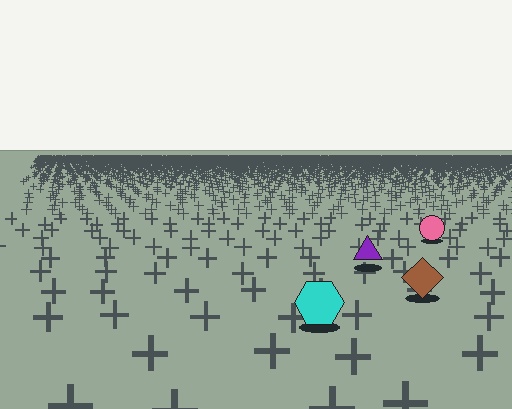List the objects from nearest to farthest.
From nearest to farthest: the cyan hexagon, the brown diamond, the purple triangle, the pink circle.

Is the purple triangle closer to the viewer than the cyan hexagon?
No. The cyan hexagon is closer — you can tell from the texture gradient: the ground texture is coarser near it.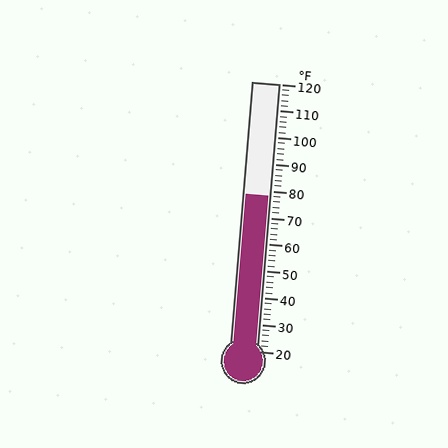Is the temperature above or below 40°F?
The temperature is above 40°F.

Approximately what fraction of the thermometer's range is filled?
The thermometer is filled to approximately 60% of its range.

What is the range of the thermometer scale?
The thermometer scale ranges from 20°F to 120°F.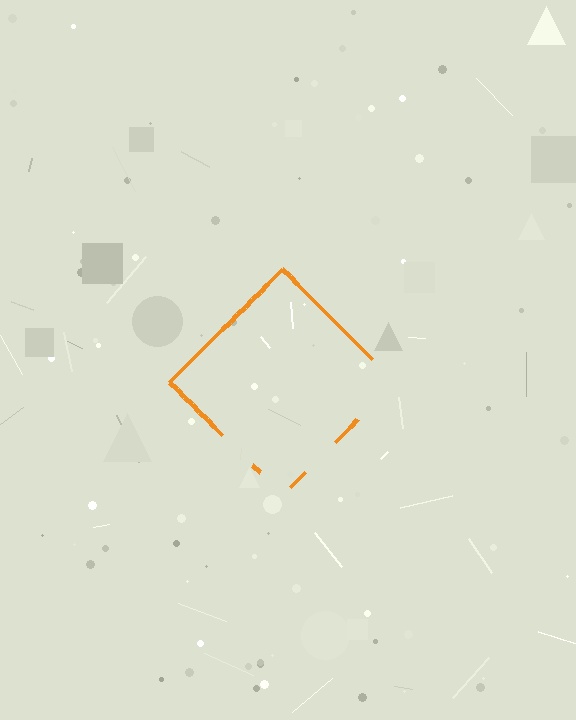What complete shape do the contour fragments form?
The contour fragments form a diamond.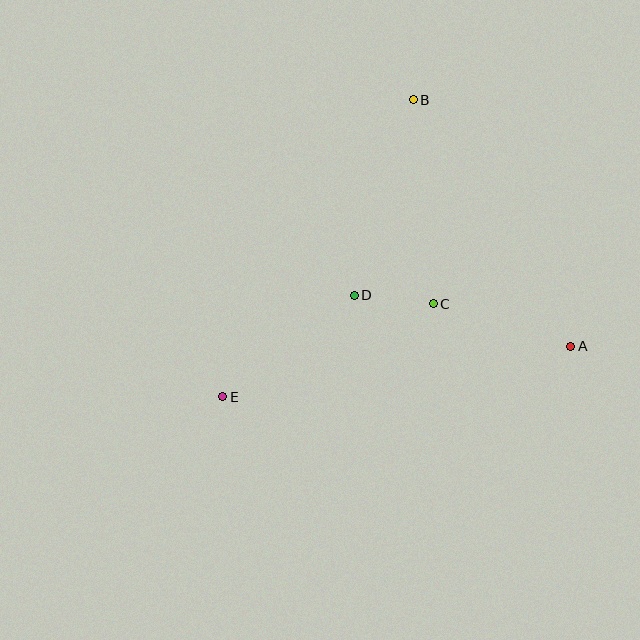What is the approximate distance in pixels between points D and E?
The distance between D and E is approximately 166 pixels.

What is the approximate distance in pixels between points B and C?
The distance between B and C is approximately 205 pixels.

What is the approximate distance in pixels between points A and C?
The distance between A and C is approximately 144 pixels.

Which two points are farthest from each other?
Points B and E are farthest from each other.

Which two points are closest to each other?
Points C and D are closest to each other.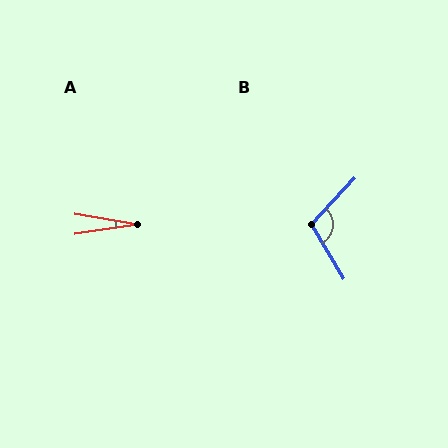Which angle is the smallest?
A, at approximately 18 degrees.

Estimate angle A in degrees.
Approximately 18 degrees.